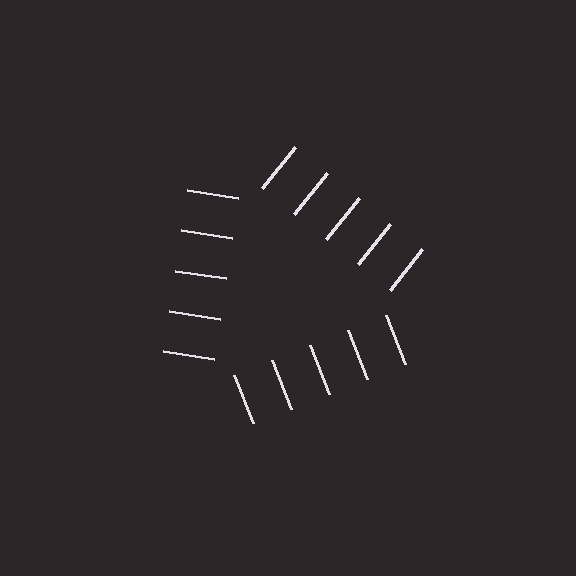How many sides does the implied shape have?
3 sides — the line-ends trace a triangle.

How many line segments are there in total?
15 — 5 along each of the 3 edges.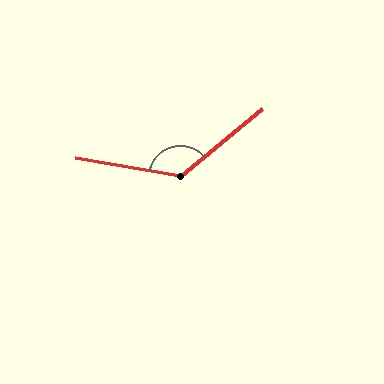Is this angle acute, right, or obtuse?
It is obtuse.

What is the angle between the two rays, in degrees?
Approximately 130 degrees.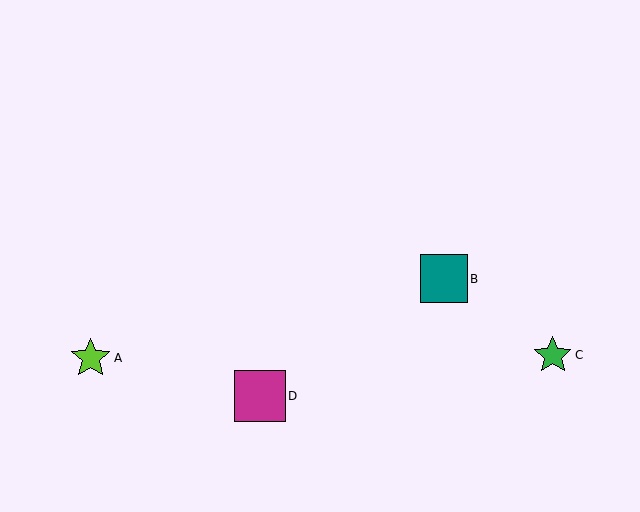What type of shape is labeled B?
Shape B is a teal square.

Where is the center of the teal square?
The center of the teal square is at (444, 279).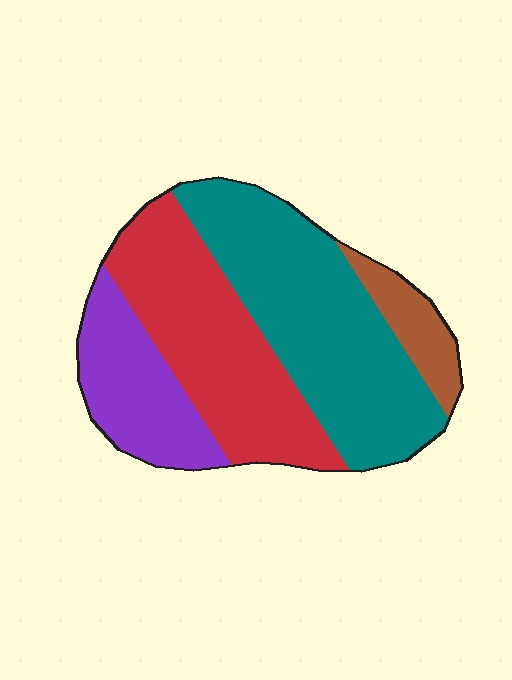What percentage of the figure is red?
Red covers around 35% of the figure.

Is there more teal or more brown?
Teal.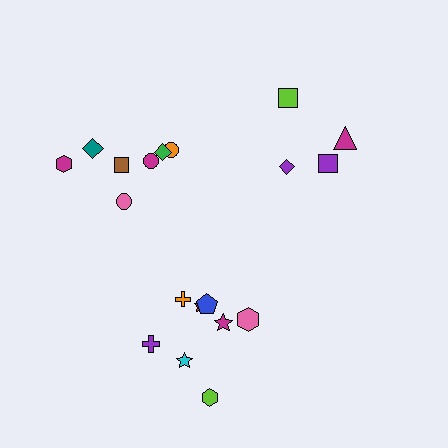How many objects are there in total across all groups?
There are 19 objects.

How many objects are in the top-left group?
There are 7 objects.